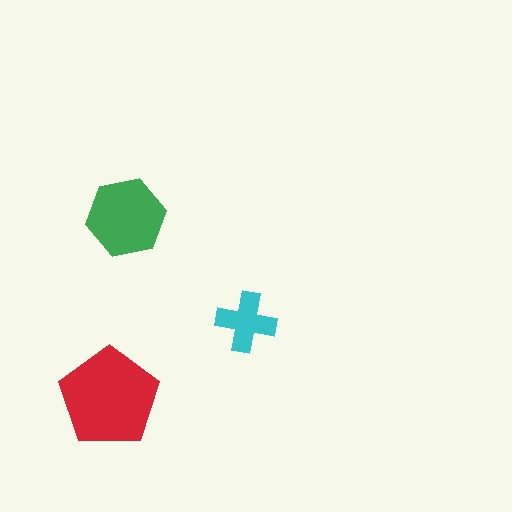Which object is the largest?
The red pentagon.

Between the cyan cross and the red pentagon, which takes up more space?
The red pentagon.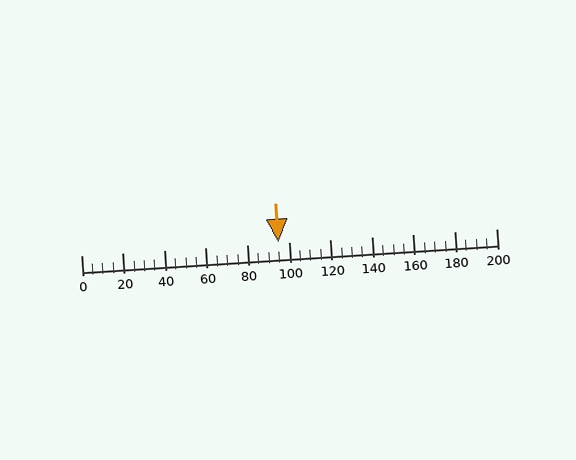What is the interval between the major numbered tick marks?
The major tick marks are spaced 20 units apart.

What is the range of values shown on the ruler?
The ruler shows values from 0 to 200.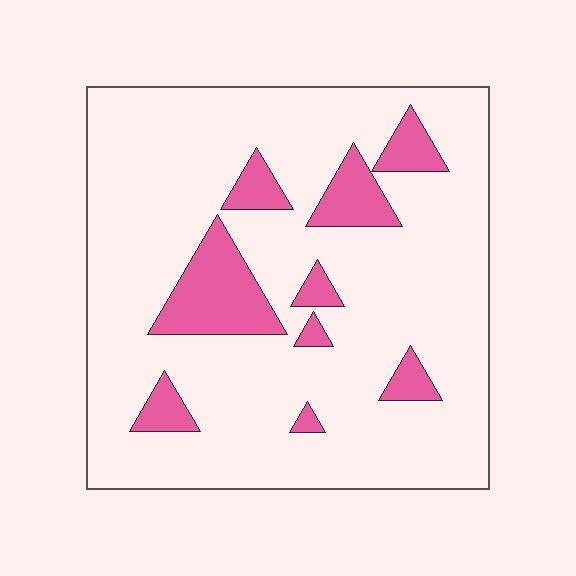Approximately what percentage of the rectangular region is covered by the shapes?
Approximately 15%.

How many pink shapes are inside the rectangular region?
9.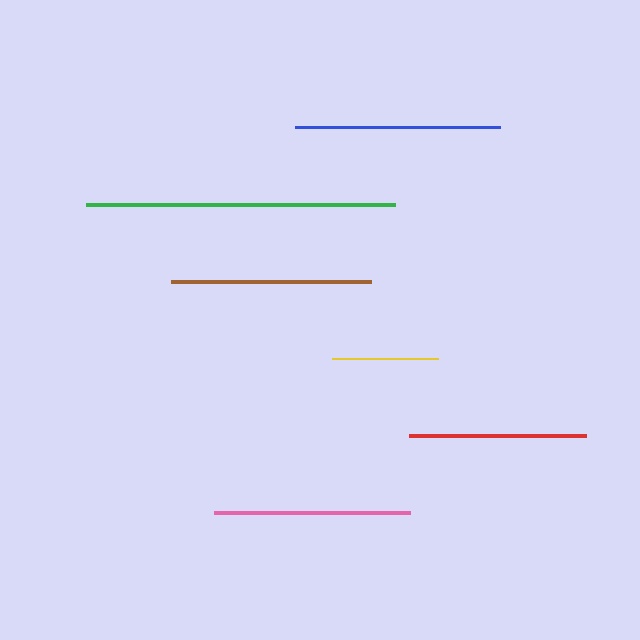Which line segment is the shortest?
The yellow line is the shortest at approximately 106 pixels.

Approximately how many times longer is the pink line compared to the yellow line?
The pink line is approximately 1.9 times the length of the yellow line.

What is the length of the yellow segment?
The yellow segment is approximately 106 pixels long.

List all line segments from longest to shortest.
From longest to shortest: green, blue, brown, pink, red, yellow.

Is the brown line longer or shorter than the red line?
The brown line is longer than the red line.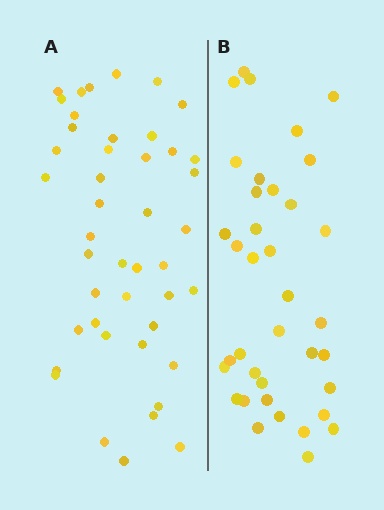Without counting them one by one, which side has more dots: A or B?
Region A (the left region) has more dots.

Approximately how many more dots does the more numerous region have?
Region A has roughly 8 or so more dots than region B.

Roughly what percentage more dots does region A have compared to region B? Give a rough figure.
About 20% more.